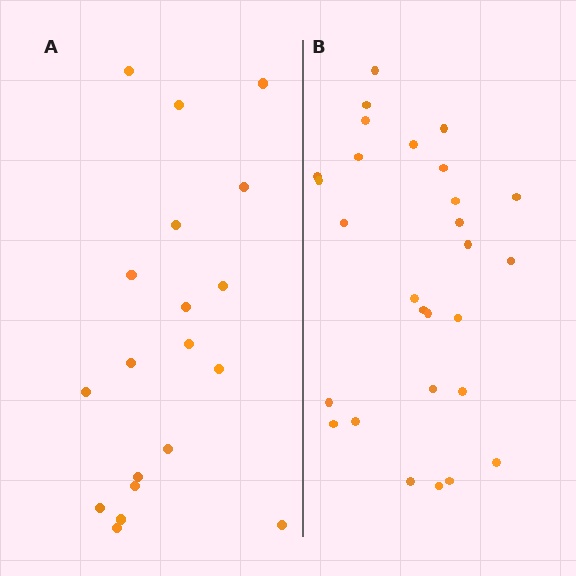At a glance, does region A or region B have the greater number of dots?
Region B (the right region) has more dots.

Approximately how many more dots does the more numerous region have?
Region B has roughly 8 or so more dots than region A.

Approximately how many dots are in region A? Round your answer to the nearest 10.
About 20 dots. (The exact count is 19, which rounds to 20.)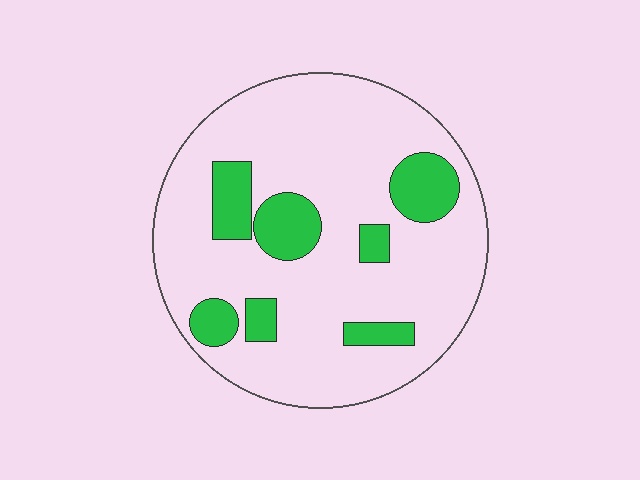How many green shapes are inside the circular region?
7.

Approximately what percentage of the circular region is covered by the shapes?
Approximately 20%.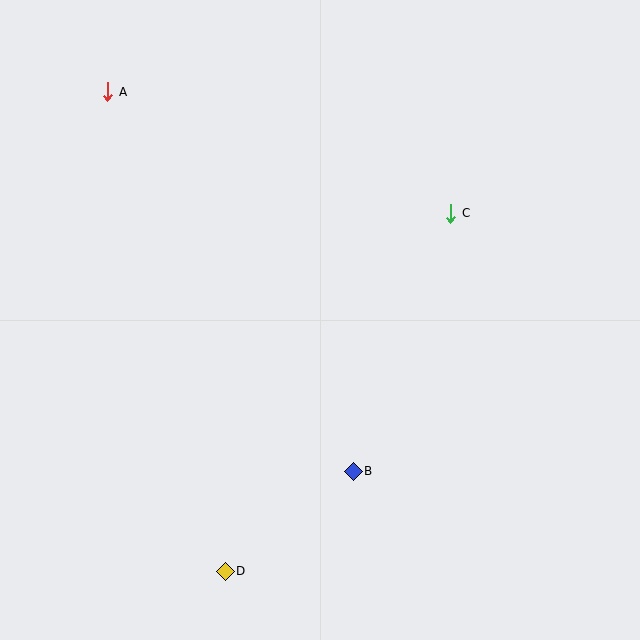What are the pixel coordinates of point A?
Point A is at (108, 92).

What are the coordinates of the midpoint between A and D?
The midpoint between A and D is at (166, 331).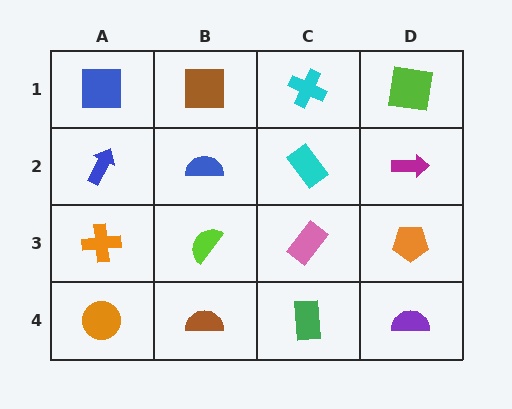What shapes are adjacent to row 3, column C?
A cyan rectangle (row 2, column C), a green rectangle (row 4, column C), a lime semicircle (row 3, column B), an orange pentagon (row 3, column D).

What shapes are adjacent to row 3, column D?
A magenta arrow (row 2, column D), a purple semicircle (row 4, column D), a pink rectangle (row 3, column C).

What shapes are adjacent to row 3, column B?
A blue semicircle (row 2, column B), a brown semicircle (row 4, column B), an orange cross (row 3, column A), a pink rectangle (row 3, column C).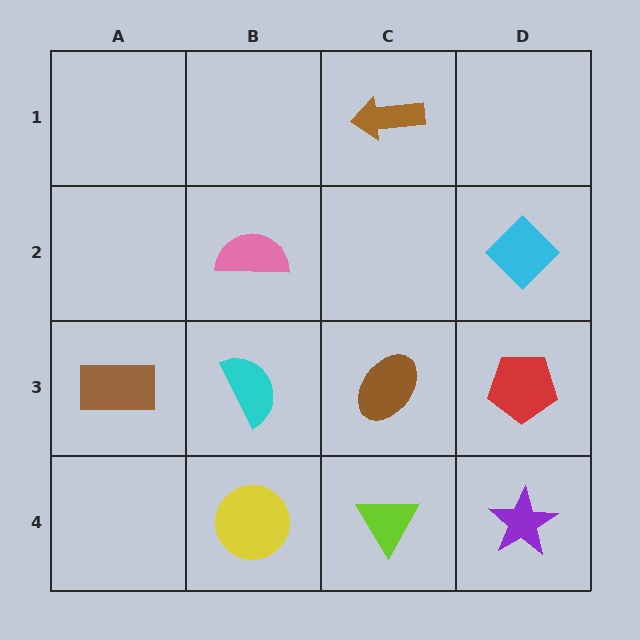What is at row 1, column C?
A brown arrow.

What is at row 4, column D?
A purple star.